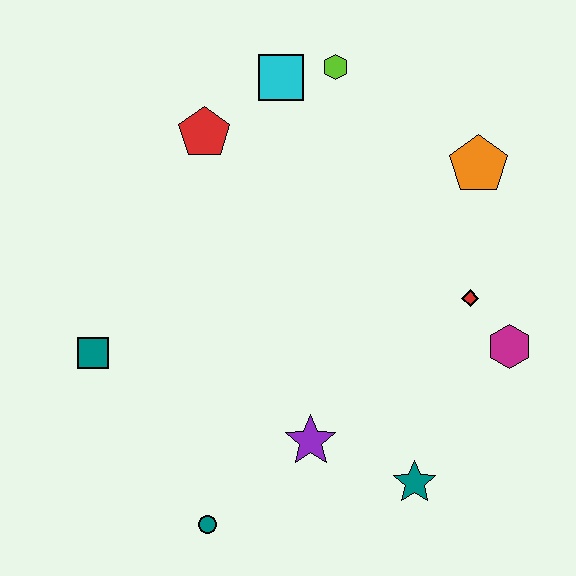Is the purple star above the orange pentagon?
No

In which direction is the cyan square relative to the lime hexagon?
The cyan square is to the left of the lime hexagon.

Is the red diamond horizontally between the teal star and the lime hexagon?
No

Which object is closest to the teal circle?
The purple star is closest to the teal circle.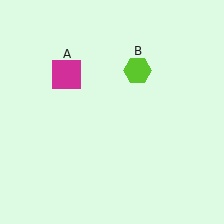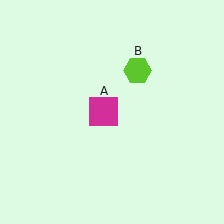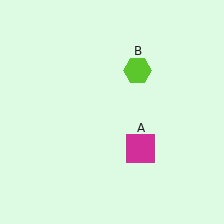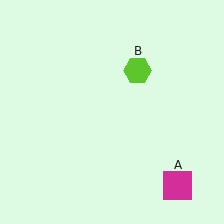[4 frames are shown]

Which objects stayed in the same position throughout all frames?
Lime hexagon (object B) remained stationary.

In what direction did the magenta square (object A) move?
The magenta square (object A) moved down and to the right.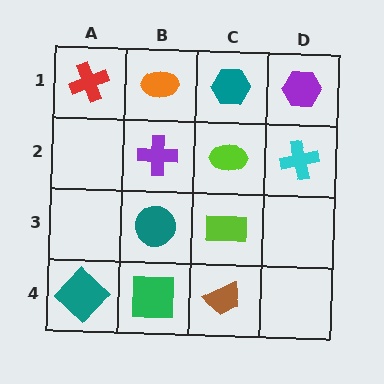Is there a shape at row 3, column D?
No, that cell is empty.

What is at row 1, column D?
A purple hexagon.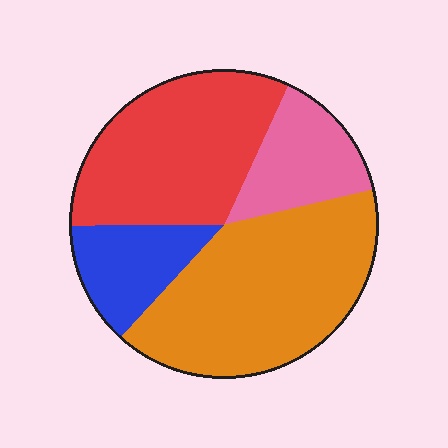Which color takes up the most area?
Orange, at roughly 40%.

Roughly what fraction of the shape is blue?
Blue covers around 15% of the shape.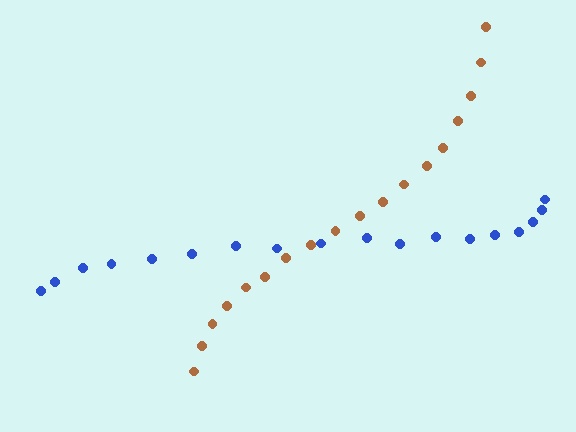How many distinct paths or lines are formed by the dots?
There are 2 distinct paths.